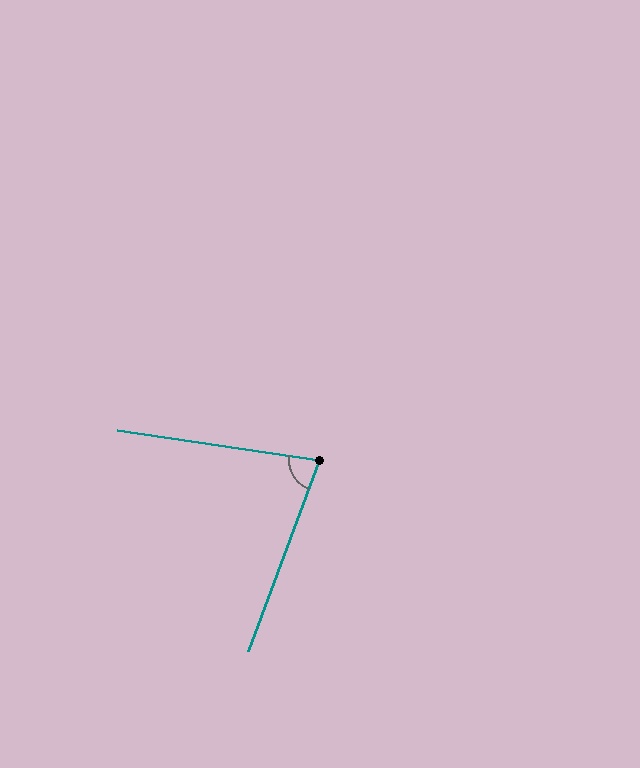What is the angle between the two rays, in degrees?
Approximately 78 degrees.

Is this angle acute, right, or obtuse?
It is acute.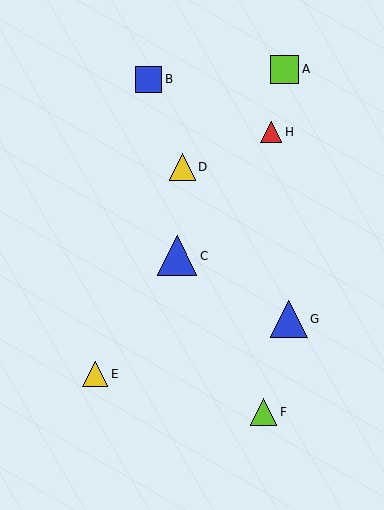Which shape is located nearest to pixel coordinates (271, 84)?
The lime square (labeled A) at (285, 69) is nearest to that location.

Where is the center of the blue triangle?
The center of the blue triangle is at (289, 319).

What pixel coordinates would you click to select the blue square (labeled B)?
Click at (148, 79) to select the blue square B.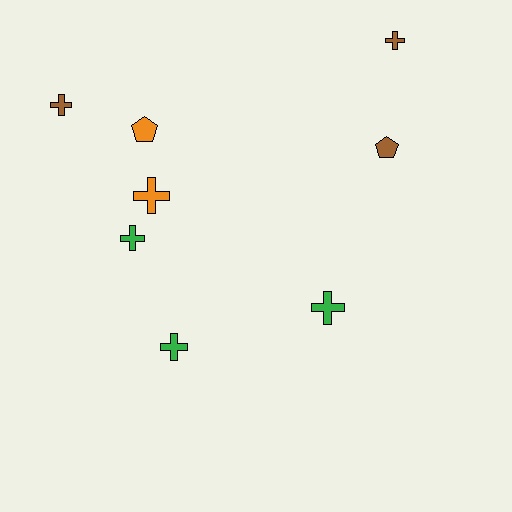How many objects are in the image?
There are 8 objects.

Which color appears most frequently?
Green, with 3 objects.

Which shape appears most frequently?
Cross, with 6 objects.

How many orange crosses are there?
There is 1 orange cross.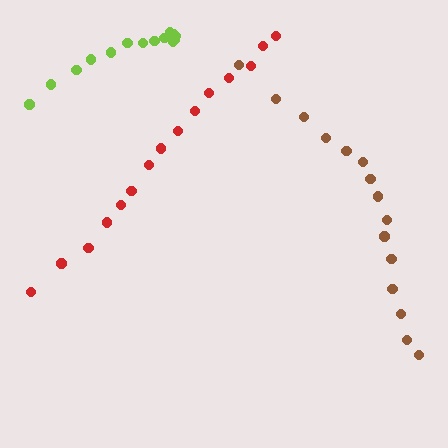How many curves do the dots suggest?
There are 3 distinct paths.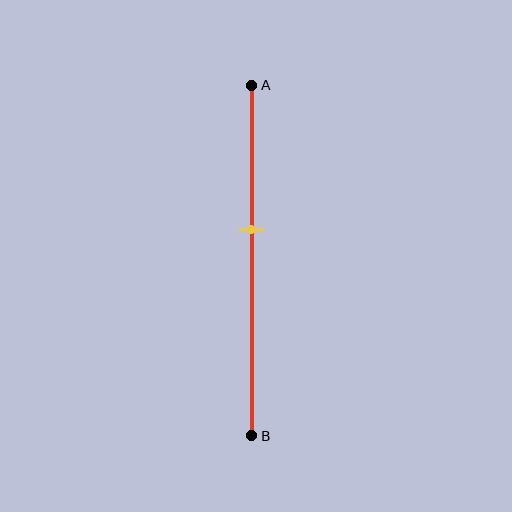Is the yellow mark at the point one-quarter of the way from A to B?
No, the mark is at about 40% from A, not at the 25% one-quarter point.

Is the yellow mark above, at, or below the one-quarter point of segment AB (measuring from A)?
The yellow mark is below the one-quarter point of segment AB.